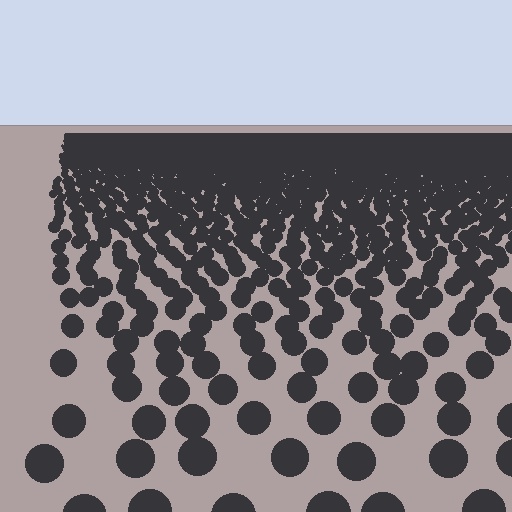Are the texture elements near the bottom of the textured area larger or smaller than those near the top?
Larger. Near the bottom, elements are closer to the viewer and appear at a bigger on-screen size.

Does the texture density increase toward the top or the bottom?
Density increases toward the top.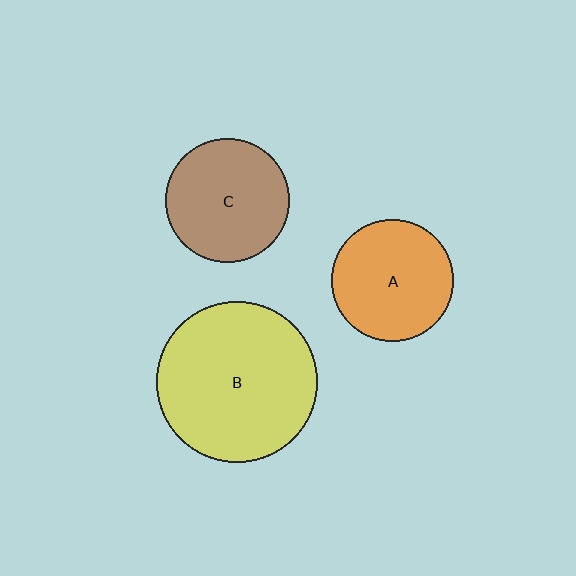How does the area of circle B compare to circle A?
Approximately 1.7 times.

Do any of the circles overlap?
No, none of the circles overlap.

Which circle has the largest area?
Circle B (yellow).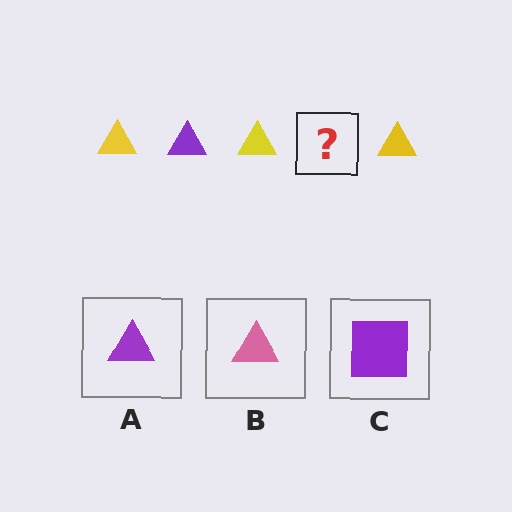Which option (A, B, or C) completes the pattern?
A.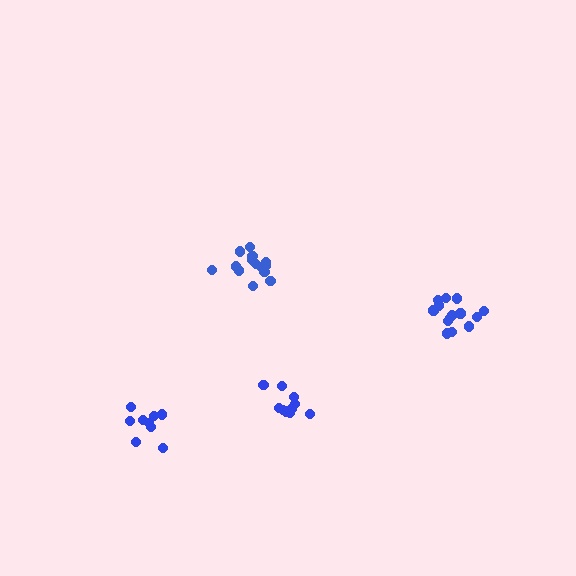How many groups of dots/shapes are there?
There are 4 groups.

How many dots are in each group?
Group 1: 14 dots, Group 2: 14 dots, Group 3: 10 dots, Group 4: 9 dots (47 total).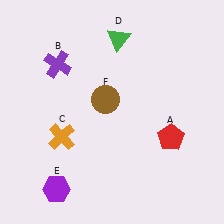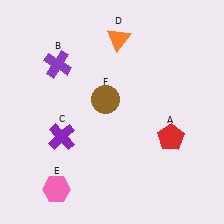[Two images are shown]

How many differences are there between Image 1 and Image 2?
There are 3 differences between the two images.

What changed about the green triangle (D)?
In Image 1, D is green. In Image 2, it changed to orange.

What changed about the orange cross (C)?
In Image 1, C is orange. In Image 2, it changed to purple.